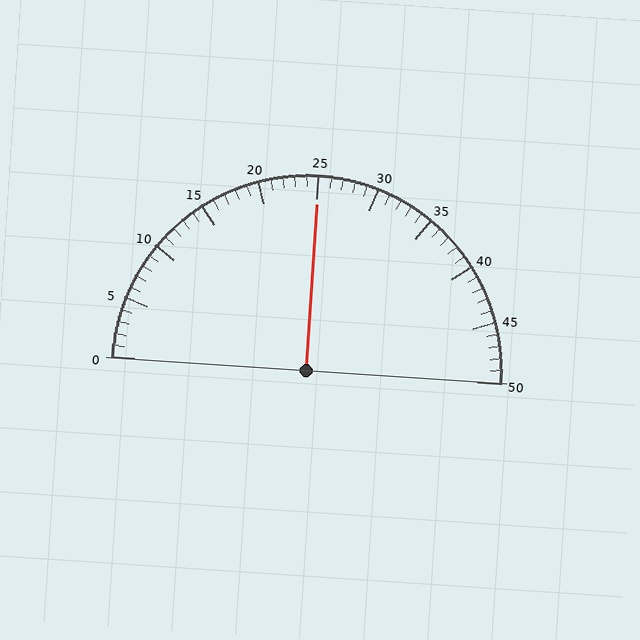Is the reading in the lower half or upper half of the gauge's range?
The reading is in the upper half of the range (0 to 50).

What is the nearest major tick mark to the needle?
The nearest major tick mark is 25.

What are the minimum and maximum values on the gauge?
The gauge ranges from 0 to 50.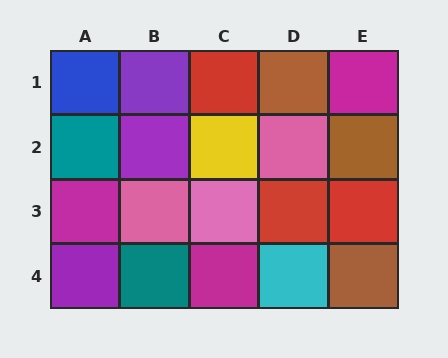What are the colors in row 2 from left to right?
Teal, purple, yellow, pink, brown.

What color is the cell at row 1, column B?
Purple.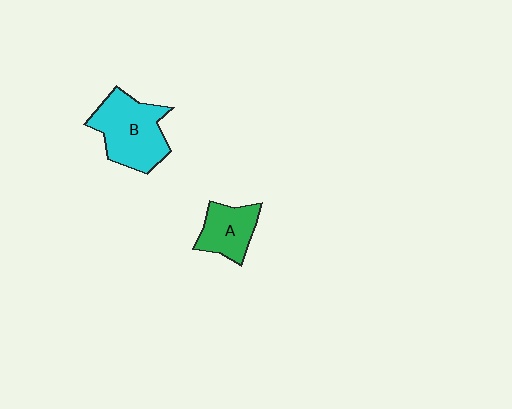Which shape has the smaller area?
Shape A (green).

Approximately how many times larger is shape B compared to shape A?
Approximately 1.7 times.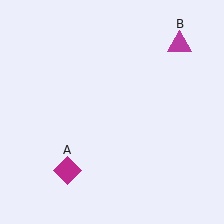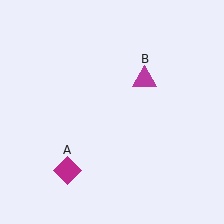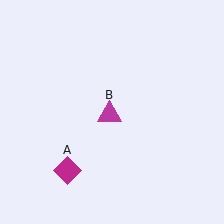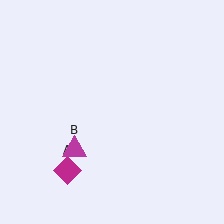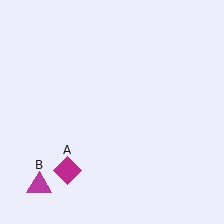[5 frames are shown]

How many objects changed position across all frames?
1 object changed position: magenta triangle (object B).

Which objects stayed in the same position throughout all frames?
Magenta diamond (object A) remained stationary.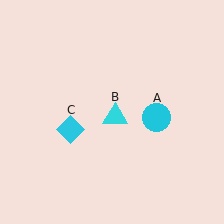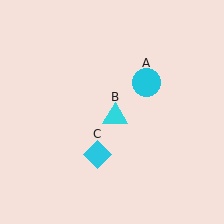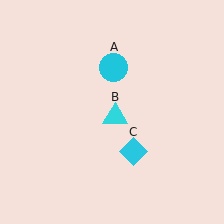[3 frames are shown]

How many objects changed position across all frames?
2 objects changed position: cyan circle (object A), cyan diamond (object C).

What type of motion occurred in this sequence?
The cyan circle (object A), cyan diamond (object C) rotated counterclockwise around the center of the scene.